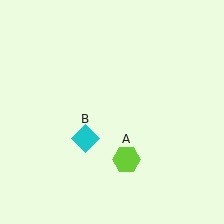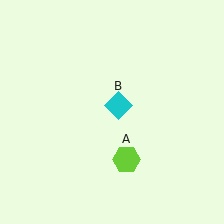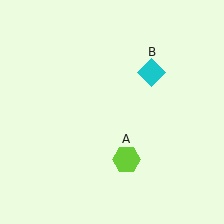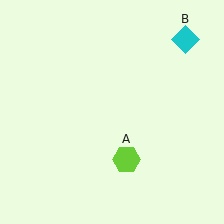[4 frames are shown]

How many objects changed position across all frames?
1 object changed position: cyan diamond (object B).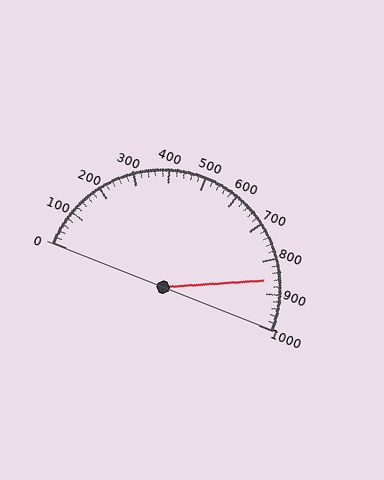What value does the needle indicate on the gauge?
The needle indicates approximately 860.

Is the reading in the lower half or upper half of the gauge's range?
The reading is in the upper half of the range (0 to 1000).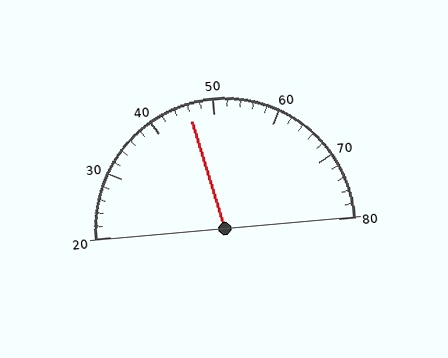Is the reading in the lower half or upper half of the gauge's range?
The reading is in the lower half of the range (20 to 80).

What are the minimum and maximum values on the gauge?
The gauge ranges from 20 to 80.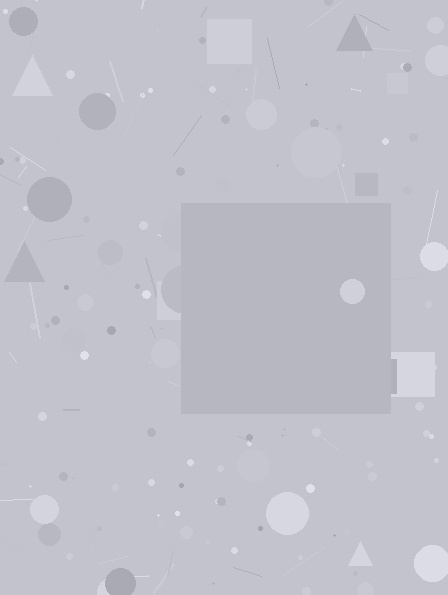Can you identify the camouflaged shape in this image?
The camouflaged shape is a square.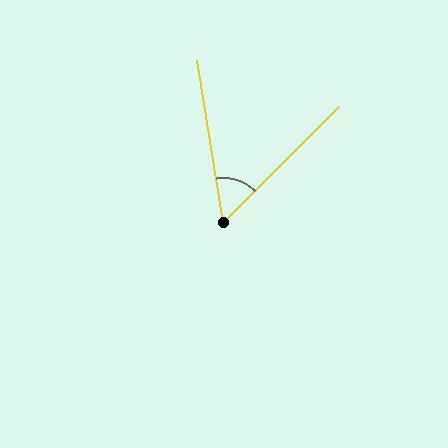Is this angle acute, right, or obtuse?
It is acute.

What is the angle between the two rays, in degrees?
Approximately 54 degrees.